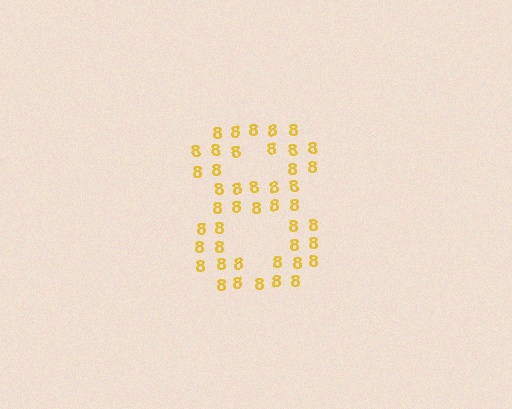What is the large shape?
The large shape is the digit 8.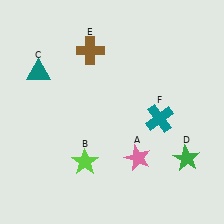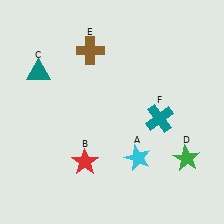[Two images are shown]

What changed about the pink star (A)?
In Image 1, A is pink. In Image 2, it changed to cyan.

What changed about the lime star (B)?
In Image 1, B is lime. In Image 2, it changed to red.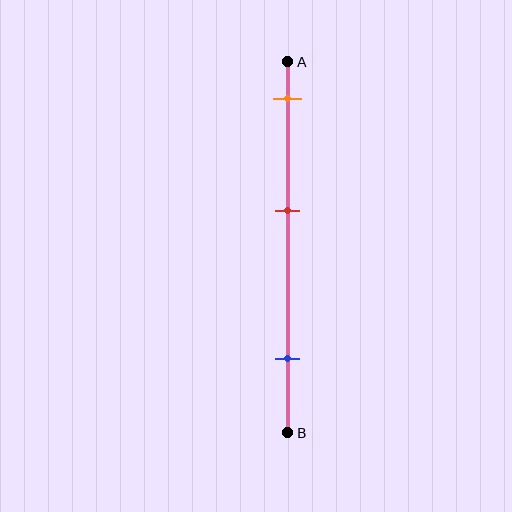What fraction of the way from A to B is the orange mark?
The orange mark is approximately 10% (0.1) of the way from A to B.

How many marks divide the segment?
There are 3 marks dividing the segment.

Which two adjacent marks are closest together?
The orange and red marks are the closest adjacent pair.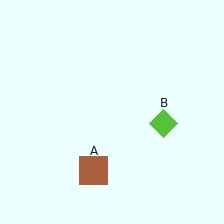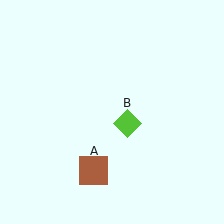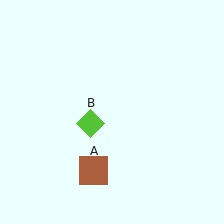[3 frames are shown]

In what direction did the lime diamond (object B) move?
The lime diamond (object B) moved left.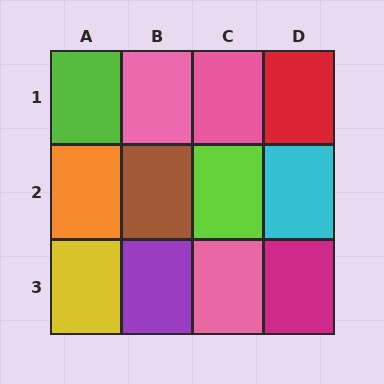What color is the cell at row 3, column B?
Purple.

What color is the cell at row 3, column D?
Magenta.